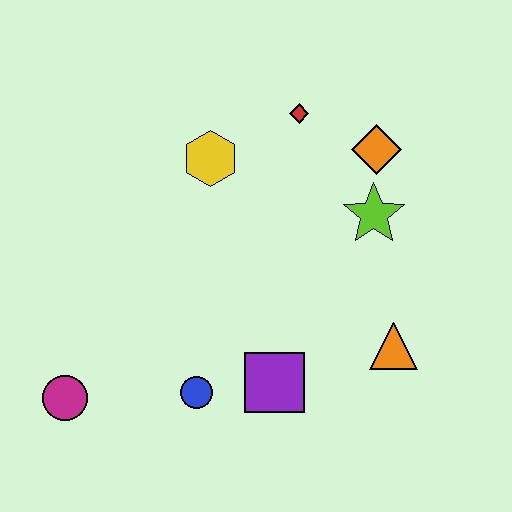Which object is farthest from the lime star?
The magenta circle is farthest from the lime star.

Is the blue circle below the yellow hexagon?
Yes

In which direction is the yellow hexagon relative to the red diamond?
The yellow hexagon is to the left of the red diamond.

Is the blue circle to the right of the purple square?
No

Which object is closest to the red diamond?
The orange diamond is closest to the red diamond.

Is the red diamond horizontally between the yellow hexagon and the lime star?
Yes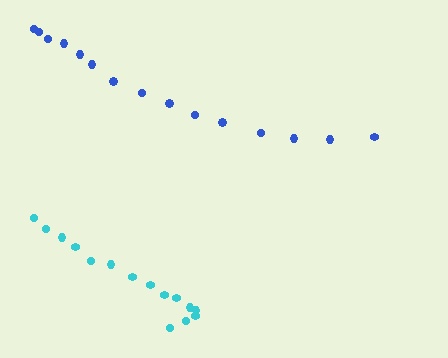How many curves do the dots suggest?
There are 2 distinct paths.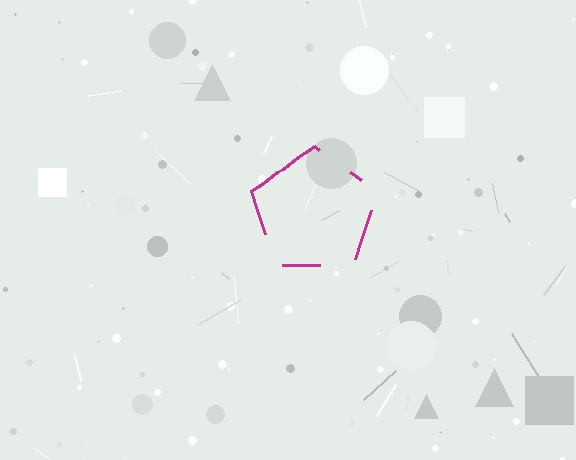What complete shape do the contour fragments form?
The contour fragments form a pentagon.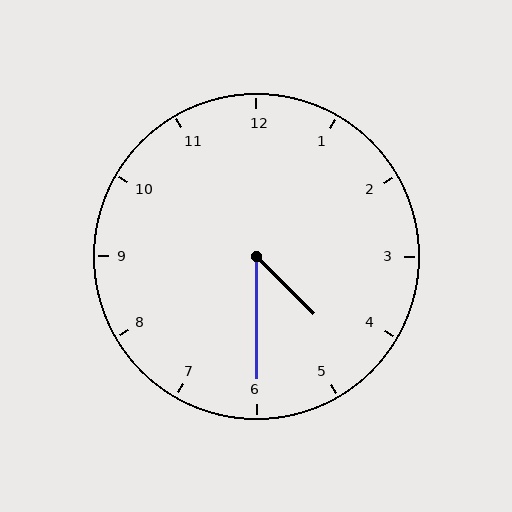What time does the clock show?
4:30.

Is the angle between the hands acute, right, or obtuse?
It is acute.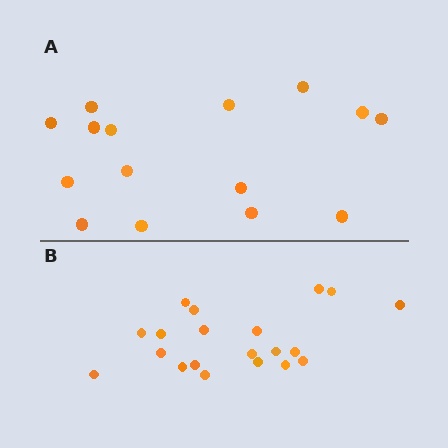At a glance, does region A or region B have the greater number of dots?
Region B (the bottom region) has more dots.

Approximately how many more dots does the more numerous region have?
Region B has about 5 more dots than region A.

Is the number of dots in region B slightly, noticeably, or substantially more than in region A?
Region B has noticeably more, but not dramatically so. The ratio is roughly 1.3 to 1.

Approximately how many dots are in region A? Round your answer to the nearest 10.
About 20 dots. (The exact count is 15, which rounds to 20.)